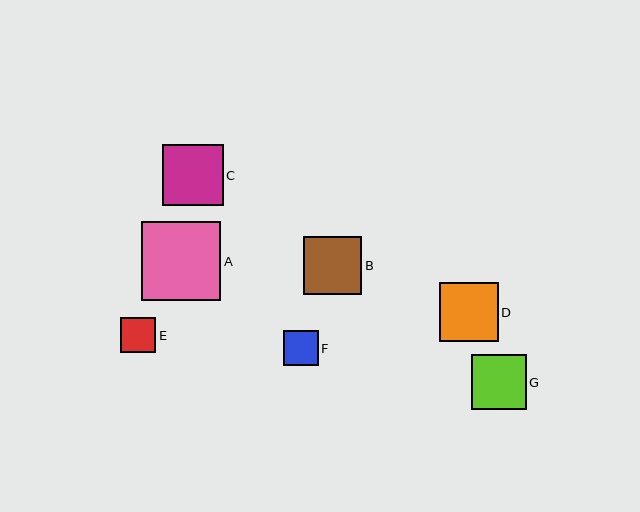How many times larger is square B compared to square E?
Square B is approximately 1.7 times the size of square E.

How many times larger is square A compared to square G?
Square A is approximately 1.4 times the size of square G.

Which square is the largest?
Square A is the largest with a size of approximately 79 pixels.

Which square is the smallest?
Square F is the smallest with a size of approximately 35 pixels.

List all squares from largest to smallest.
From largest to smallest: A, C, D, B, G, E, F.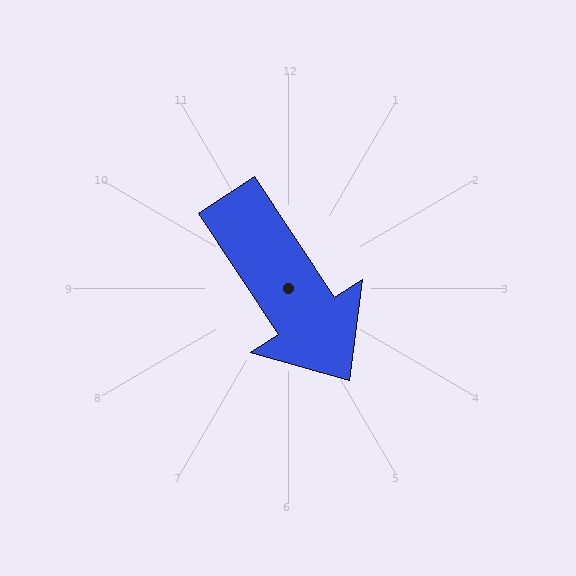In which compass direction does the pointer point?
Southeast.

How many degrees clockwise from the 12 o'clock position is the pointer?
Approximately 147 degrees.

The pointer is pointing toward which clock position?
Roughly 5 o'clock.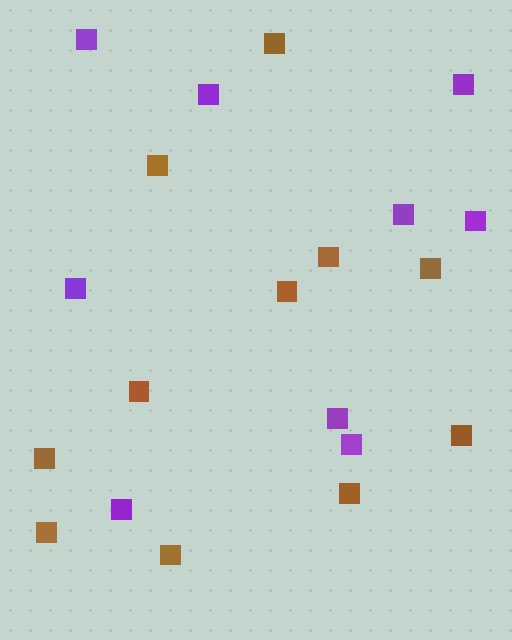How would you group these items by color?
There are 2 groups: one group of purple squares (9) and one group of brown squares (11).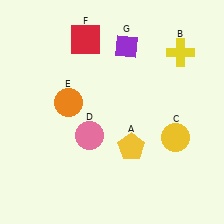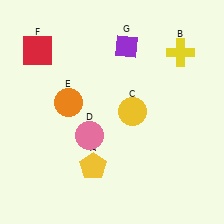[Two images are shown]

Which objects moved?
The objects that moved are: the yellow pentagon (A), the yellow circle (C), the red square (F).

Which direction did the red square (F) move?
The red square (F) moved left.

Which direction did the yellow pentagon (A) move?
The yellow pentagon (A) moved left.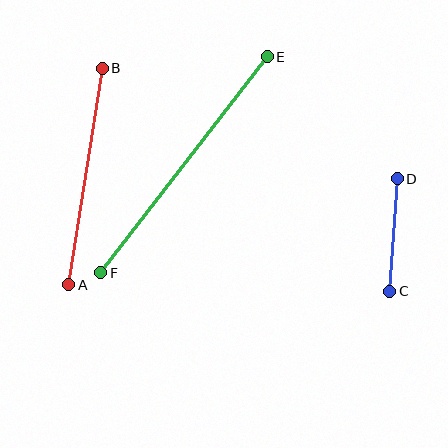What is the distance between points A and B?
The distance is approximately 219 pixels.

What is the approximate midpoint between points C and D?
The midpoint is at approximately (394, 235) pixels.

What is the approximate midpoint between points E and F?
The midpoint is at approximately (184, 165) pixels.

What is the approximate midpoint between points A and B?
The midpoint is at approximately (85, 176) pixels.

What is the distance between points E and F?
The distance is approximately 273 pixels.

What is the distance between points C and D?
The distance is approximately 113 pixels.